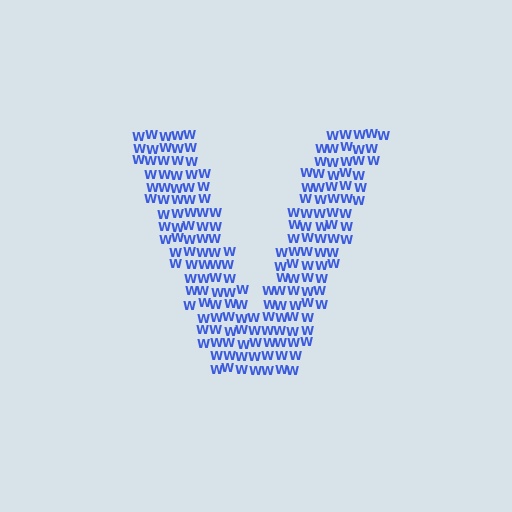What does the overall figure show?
The overall figure shows the letter V.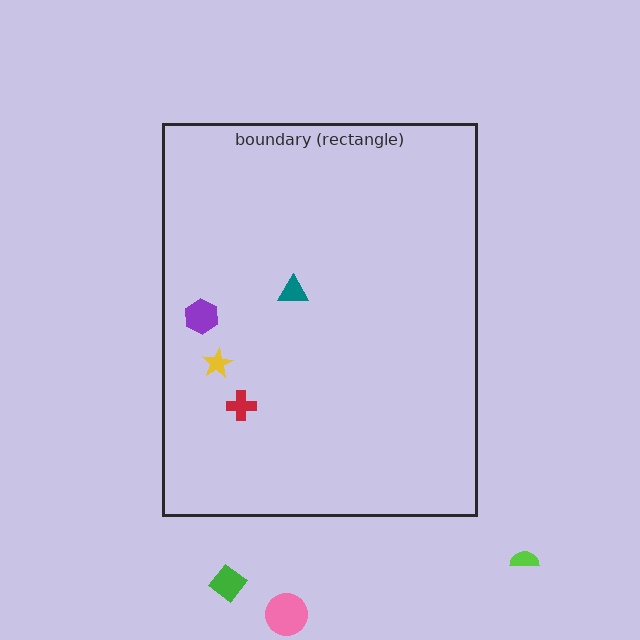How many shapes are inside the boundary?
4 inside, 3 outside.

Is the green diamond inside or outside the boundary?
Outside.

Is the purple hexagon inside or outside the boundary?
Inside.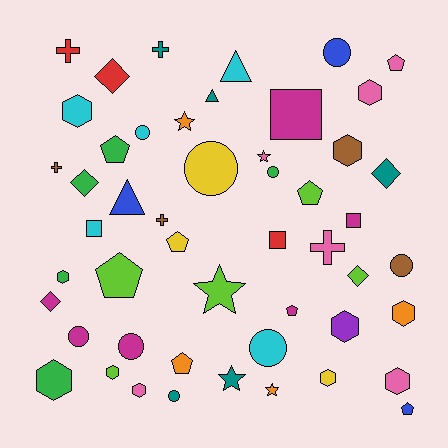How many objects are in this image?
There are 50 objects.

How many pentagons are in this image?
There are 8 pentagons.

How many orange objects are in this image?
There are 4 orange objects.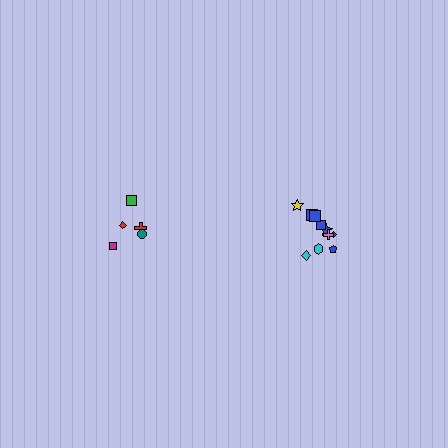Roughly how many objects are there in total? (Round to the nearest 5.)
Roughly 15 objects in total.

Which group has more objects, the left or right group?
The right group.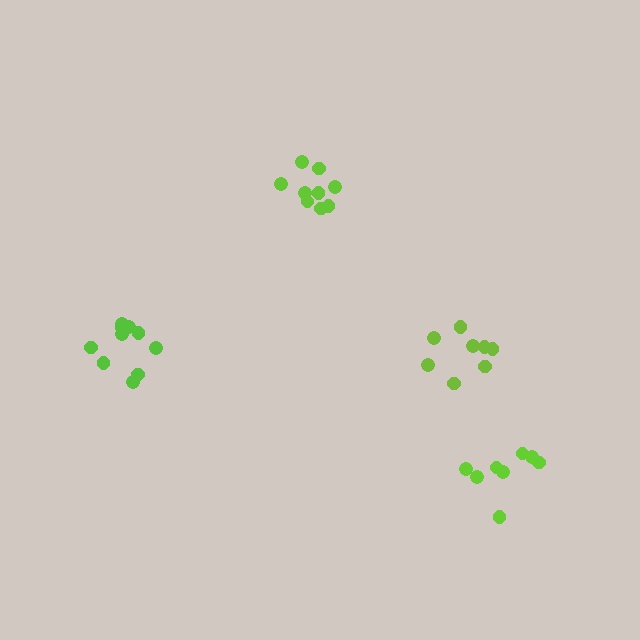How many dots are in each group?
Group 1: 8 dots, Group 2: 8 dots, Group 3: 10 dots, Group 4: 9 dots (35 total).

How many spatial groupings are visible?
There are 4 spatial groupings.